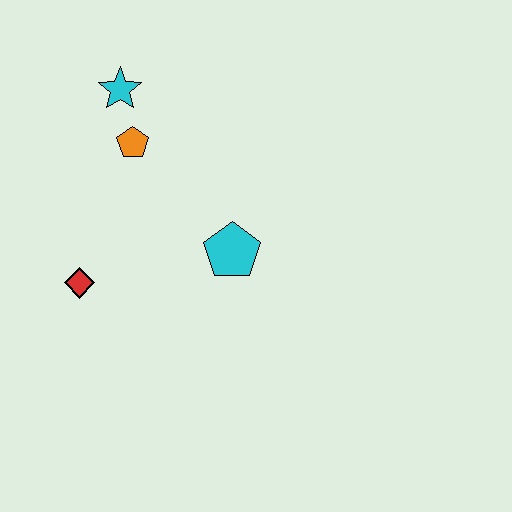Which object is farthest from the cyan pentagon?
The cyan star is farthest from the cyan pentagon.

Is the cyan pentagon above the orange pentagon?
No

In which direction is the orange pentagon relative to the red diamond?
The orange pentagon is above the red diamond.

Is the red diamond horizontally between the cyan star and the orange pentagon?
No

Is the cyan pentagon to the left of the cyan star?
No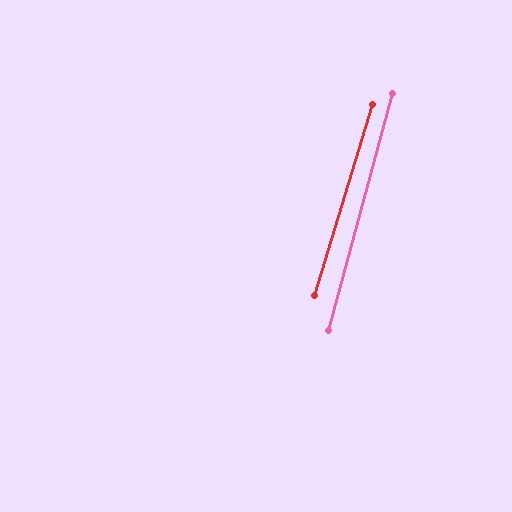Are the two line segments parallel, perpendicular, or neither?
Parallel — their directions differ by only 1.8°.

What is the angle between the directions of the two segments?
Approximately 2 degrees.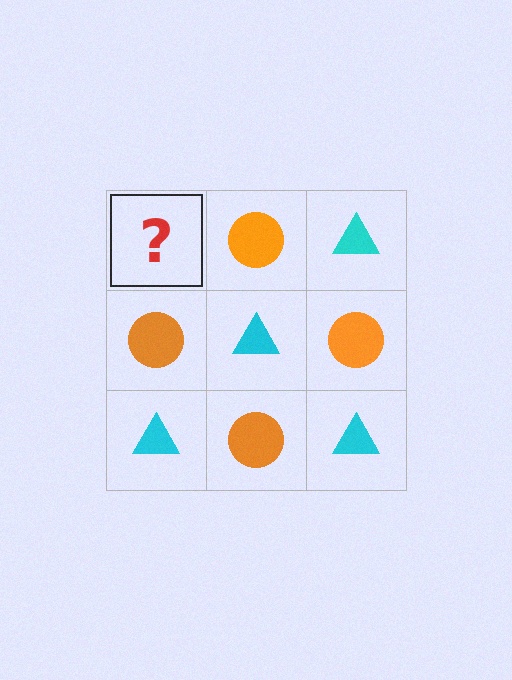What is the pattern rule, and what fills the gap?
The rule is that it alternates cyan triangle and orange circle in a checkerboard pattern. The gap should be filled with a cyan triangle.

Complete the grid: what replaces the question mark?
The question mark should be replaced with a cyan triangle.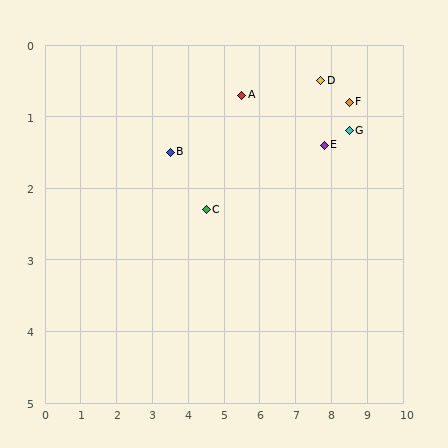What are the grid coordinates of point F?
Point F is at approximately (8.5, 0.8).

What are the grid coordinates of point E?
Point E is at approximately (7.8, 1.4).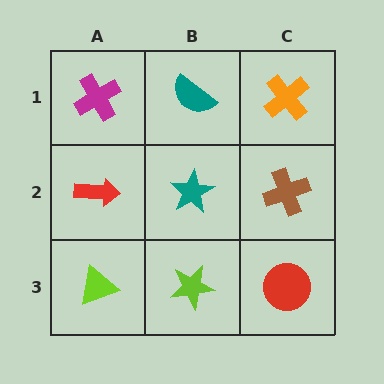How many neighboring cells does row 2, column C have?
3.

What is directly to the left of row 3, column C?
A lime star.